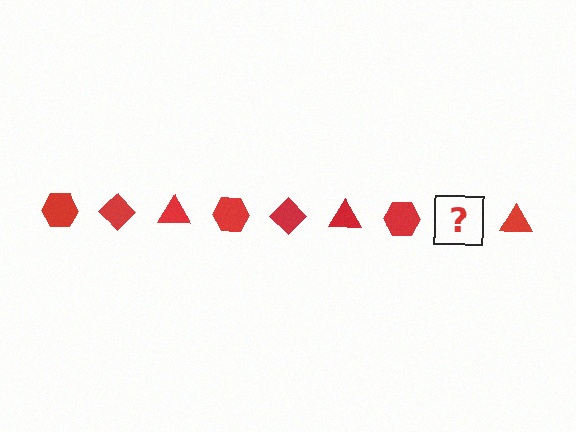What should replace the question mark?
The question mark should be replaced with a red diamond.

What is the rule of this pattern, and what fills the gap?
The rule is that the pattern cycles through hexagon, diamond, triangle shapes in red. The gap should be filled with a red diamond.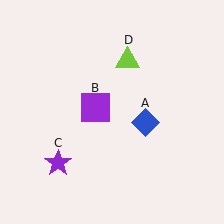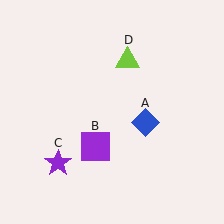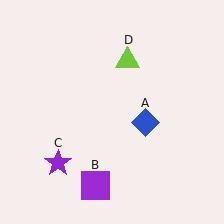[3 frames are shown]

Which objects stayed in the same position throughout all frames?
Blue diamond (object A) and purple star (object C) and lime triangle (object D) remained stationary.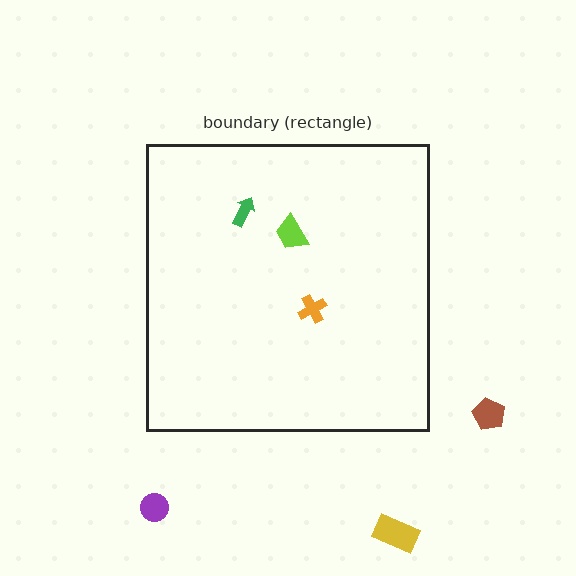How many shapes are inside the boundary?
3 inside, 3 outside.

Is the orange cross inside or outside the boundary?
Inside.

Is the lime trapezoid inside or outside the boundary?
Inside.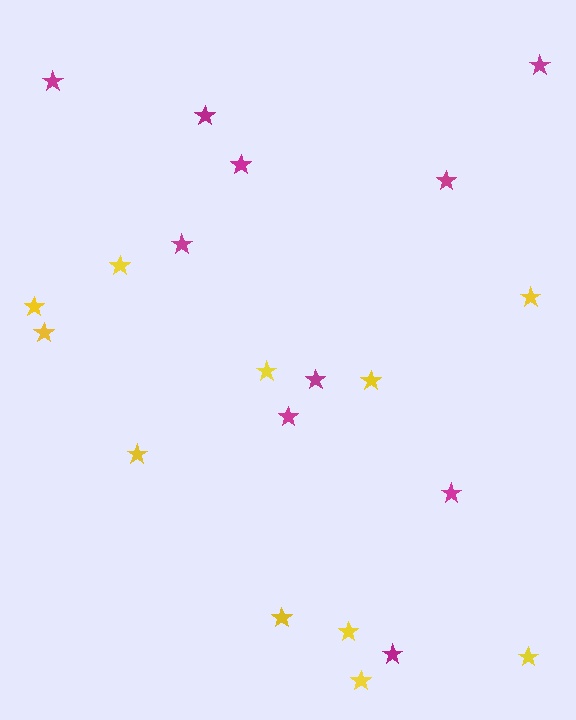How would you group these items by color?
There are 2 groups: one group of yellow stars (11) and one group of magenta stars (10).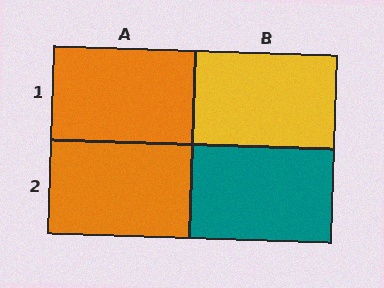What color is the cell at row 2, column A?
Orange.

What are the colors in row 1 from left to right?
Orange, yellow.